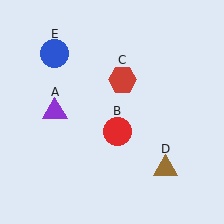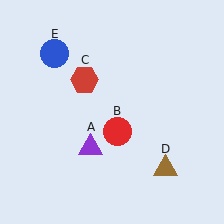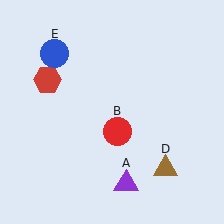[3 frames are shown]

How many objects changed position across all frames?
2 objects changed position: purple triangle (object A), red hexagon (object C).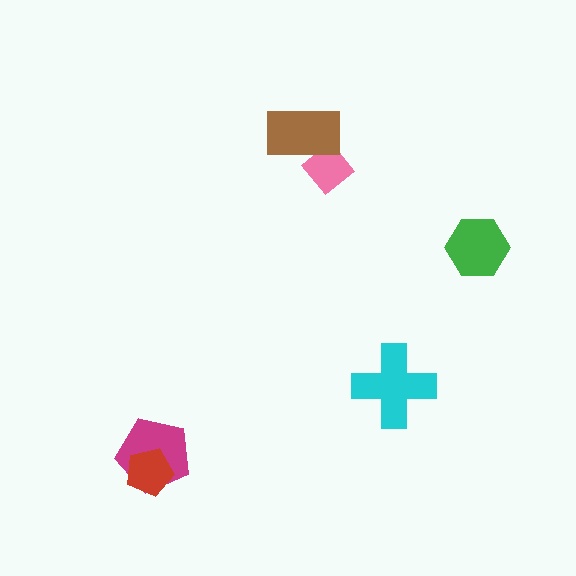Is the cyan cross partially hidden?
No, no other shape covers it.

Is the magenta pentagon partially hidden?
Yes, it is partially covered by another shape.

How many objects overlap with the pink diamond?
1 object overlaps with the pink diamond.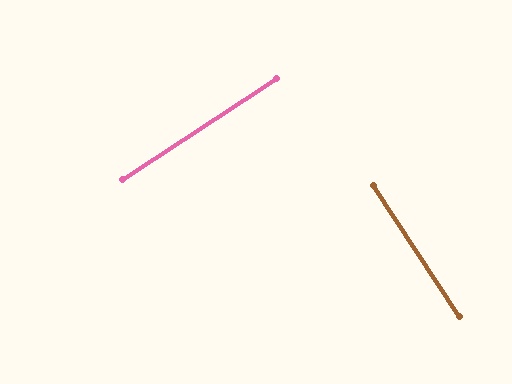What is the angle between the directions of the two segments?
Approximately 90 degrees.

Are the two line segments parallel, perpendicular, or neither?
Perpendicular — they meet at approximately 90°.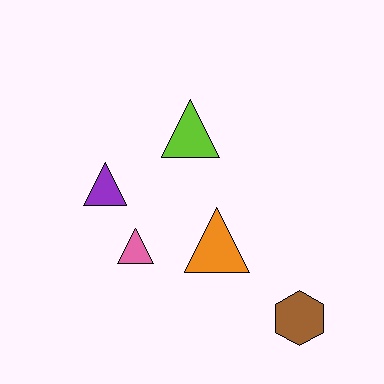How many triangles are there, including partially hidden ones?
There are 4 triangles.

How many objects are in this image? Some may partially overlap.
There are 5 objects.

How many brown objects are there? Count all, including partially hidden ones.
There is 1 brown object.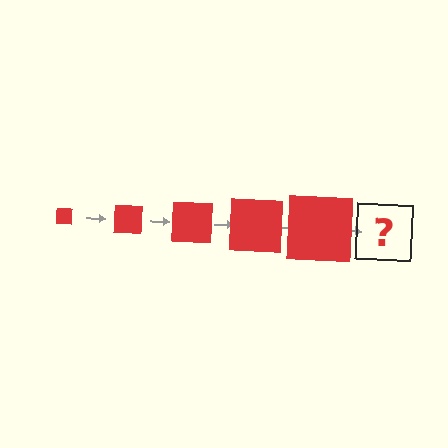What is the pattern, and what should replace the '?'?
The pattern is that the square gets progressively larger each step. The '?' should be a red square, larger than the previous one.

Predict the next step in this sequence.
The next step is a red square, larger than the previous one.